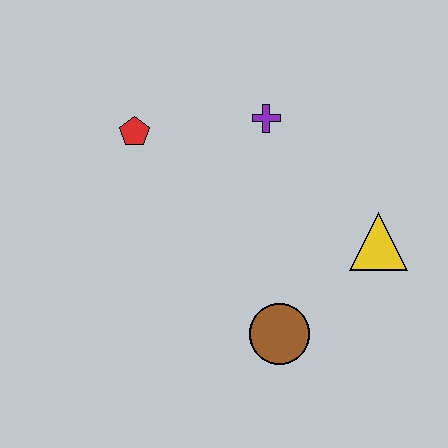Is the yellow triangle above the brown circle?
Yes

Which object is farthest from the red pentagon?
The yellow triangle is farthest from the red pentagon.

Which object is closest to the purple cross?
The red pentagon is closest to the purple cross.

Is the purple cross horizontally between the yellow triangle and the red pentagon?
Yes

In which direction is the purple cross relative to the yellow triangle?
The purple cross is above the yellow triangle.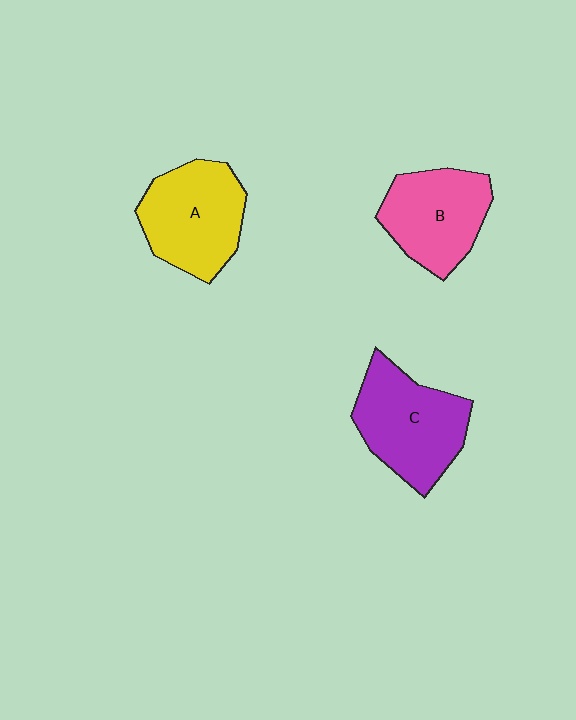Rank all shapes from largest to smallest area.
From largest to smallest: C (purple), A (yellow), B (pink).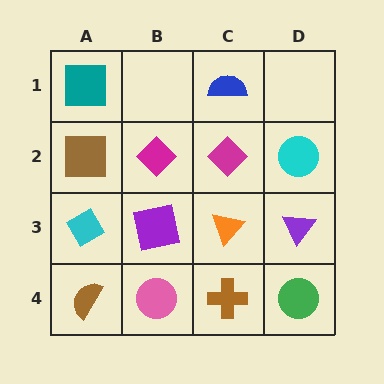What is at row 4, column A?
A brown semicircle.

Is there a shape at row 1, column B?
No, that cell is empty.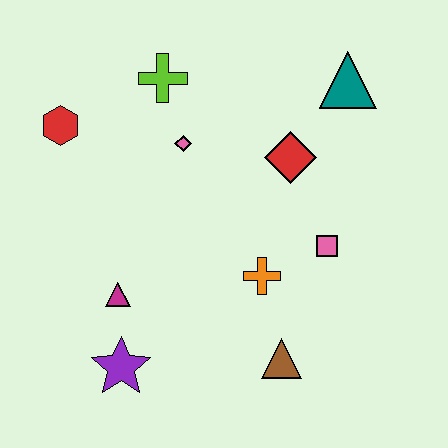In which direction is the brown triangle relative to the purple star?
The brown triangle is to the right of the purple star.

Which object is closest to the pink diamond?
The lime cross is closest to the pink diamond.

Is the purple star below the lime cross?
Yes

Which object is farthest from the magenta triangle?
The teal triangle is farthest from the magenta triangle.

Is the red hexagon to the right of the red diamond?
No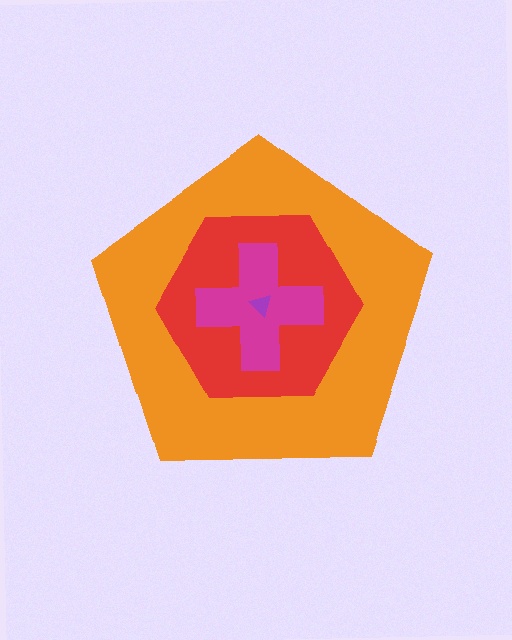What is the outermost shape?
The orange pentagon.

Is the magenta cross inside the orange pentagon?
Yes.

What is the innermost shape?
The purple triangle.